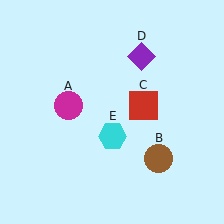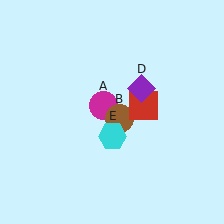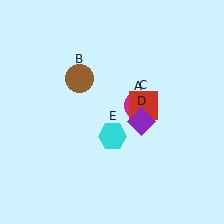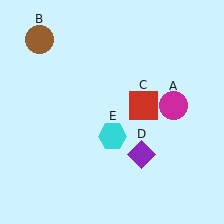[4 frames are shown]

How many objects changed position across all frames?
3 objects changed position: magenta circle (object A), brown circle (object B), purple diamond (object D).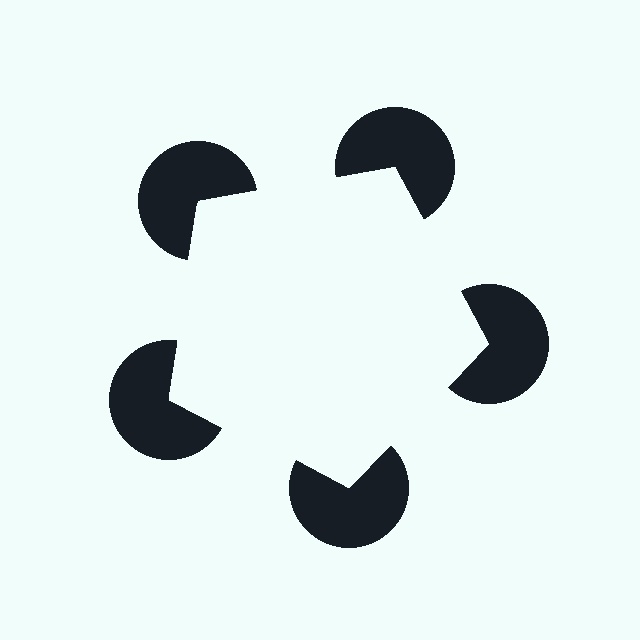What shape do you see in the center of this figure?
An illusory pentagon — its edges are inferred from the aligned wedge cuts in the pac-man discs, not physically drawn.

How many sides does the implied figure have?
5 sides.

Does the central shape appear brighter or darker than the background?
It typically appears slightly brighter than the background, even though no actual brightness change is drawn.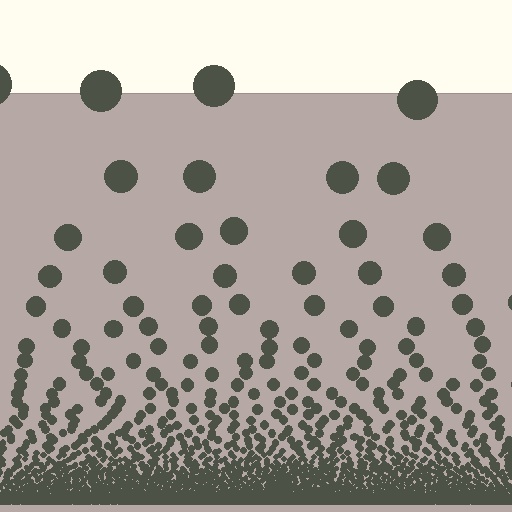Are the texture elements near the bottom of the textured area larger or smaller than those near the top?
Smaller. The gradient is inverted — elements near the bottom are smaller and denser.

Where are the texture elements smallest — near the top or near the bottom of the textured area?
Near the bottom.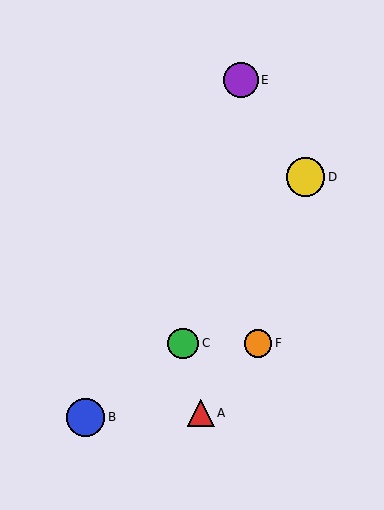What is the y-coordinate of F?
Object F is at y≈343.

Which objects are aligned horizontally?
Objects C, F are aligned horizontally.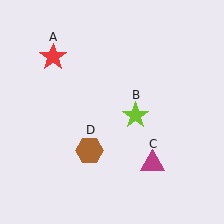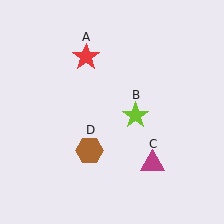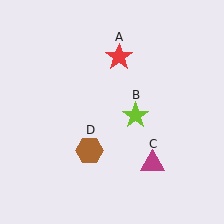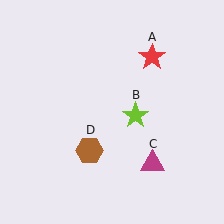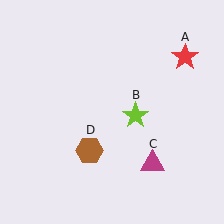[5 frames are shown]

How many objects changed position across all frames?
1 object changed position: red star (object A).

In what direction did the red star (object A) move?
The red star (object A) moved right.